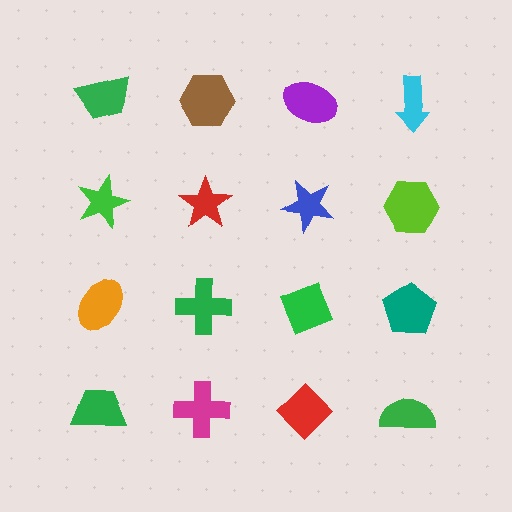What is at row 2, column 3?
A blue star.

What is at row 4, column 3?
A red diamond.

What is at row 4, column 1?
A green trapezoid.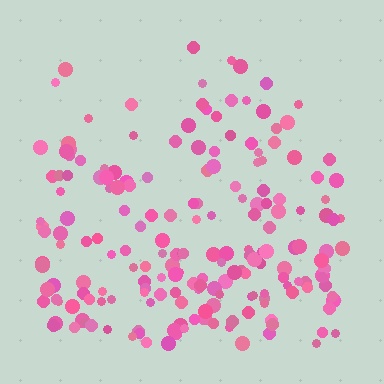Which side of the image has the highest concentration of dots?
The bottom.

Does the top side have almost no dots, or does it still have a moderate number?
Still a moderate number, just noticeably fewer than the bottom.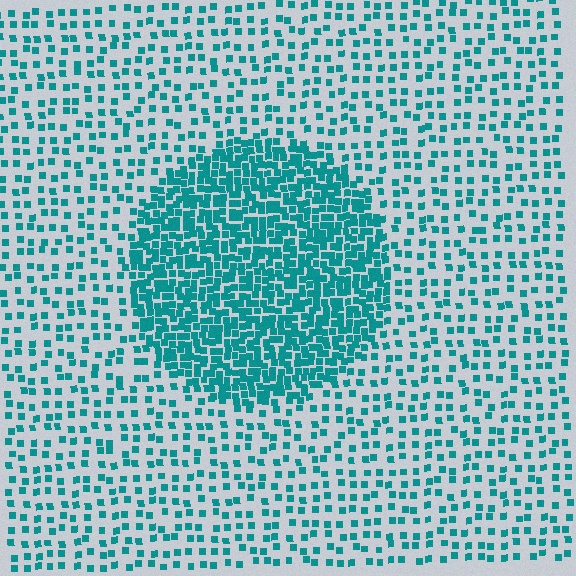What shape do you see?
I see a circle.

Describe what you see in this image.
The image contains small teal elements arranged at two different densities. A circle-shaped region is visible where the elements are more densely packed than the surrounding area.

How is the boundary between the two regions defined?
The boundary is defined by a change in element density (approximately 2.7x ratio). All elements are the same color, size, and shape.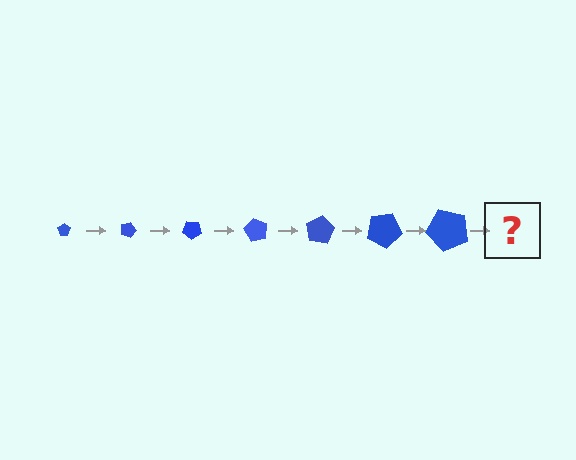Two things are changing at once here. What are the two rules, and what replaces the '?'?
The two rules are that the pentagon grows larger each step and it rotates 20 degrees each step. The '?' should be a pentagon, larger than the previous one and rotated 140 degrees from the start.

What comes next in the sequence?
The next element should be a pentagon, larger than the previous one and rotated 140 degrees from the start.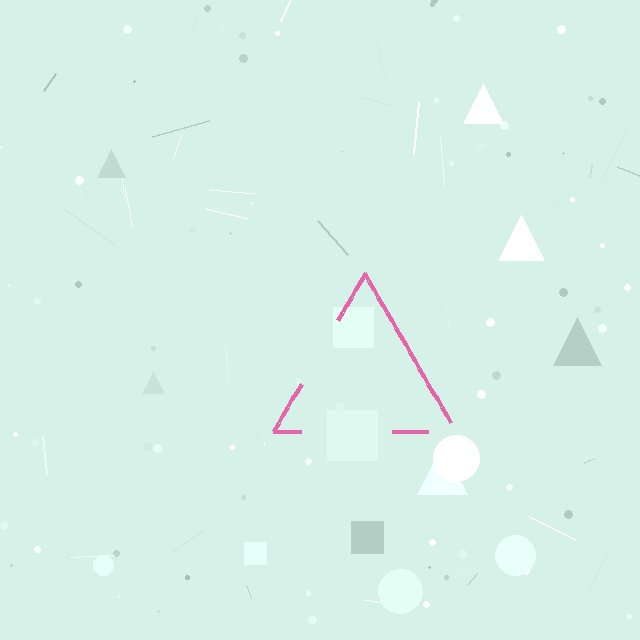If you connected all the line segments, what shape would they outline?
They would outline a triangle.